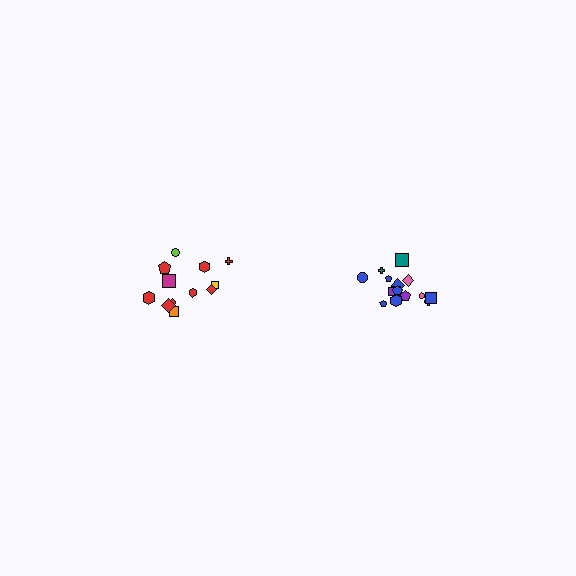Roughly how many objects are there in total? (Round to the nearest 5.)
Roughly 25 objects in total.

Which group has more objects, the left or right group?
The right group.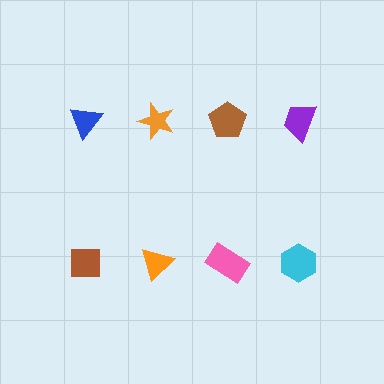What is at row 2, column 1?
A brown square.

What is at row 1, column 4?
A purple trapezoid.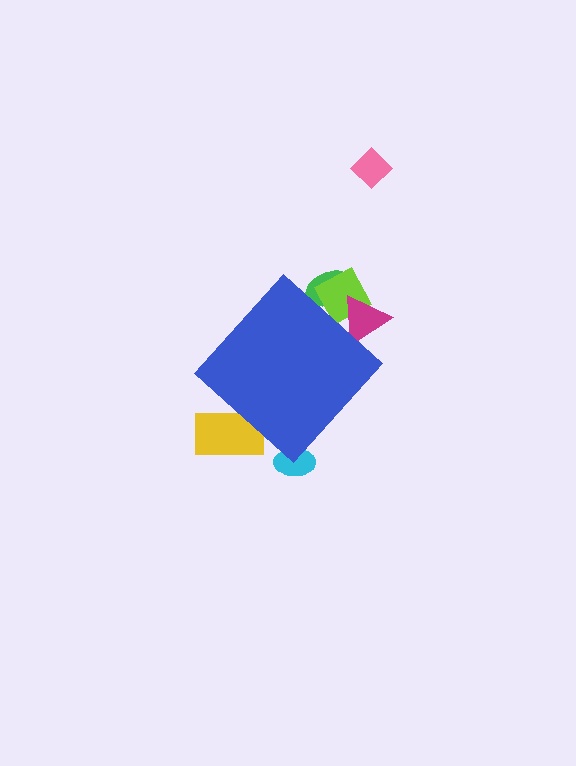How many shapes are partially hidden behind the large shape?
5 shapes are partially hidden.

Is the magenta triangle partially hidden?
Yes, the magenta triangle is partially hidden behind the blue diamond.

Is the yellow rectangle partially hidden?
Yes, the yellow rectangle is partially hidden behind the blue diamond.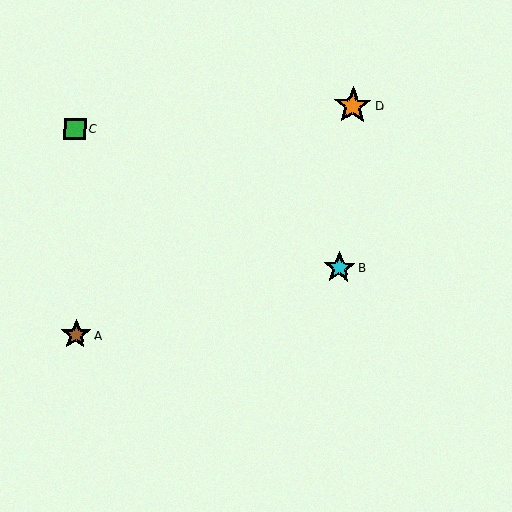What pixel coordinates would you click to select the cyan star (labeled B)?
Click at (339, 268) to select the cyan star B.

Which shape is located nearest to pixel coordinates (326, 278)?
The cyan star (labeled B) at (339, 268) is nearest to that location.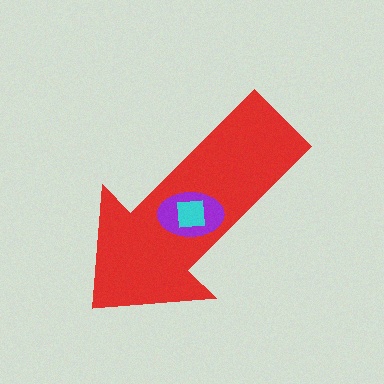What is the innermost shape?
The cyan square.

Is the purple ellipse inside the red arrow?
Yes.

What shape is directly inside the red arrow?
The purple ellipse.